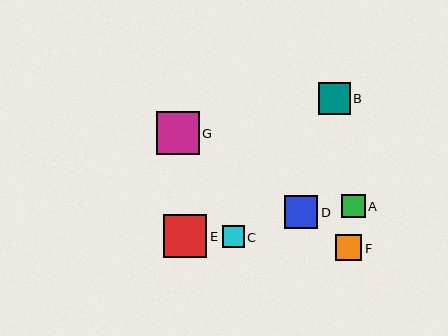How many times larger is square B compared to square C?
Square B is approximately 1.4 times the size of square C.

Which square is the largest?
Square E is the largest with a size of approximately 43 pixels.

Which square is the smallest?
Square C is the smallest with a size of approximately 22 pixels.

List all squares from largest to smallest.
From largest to smallest: E, G, D, B, F, A, C.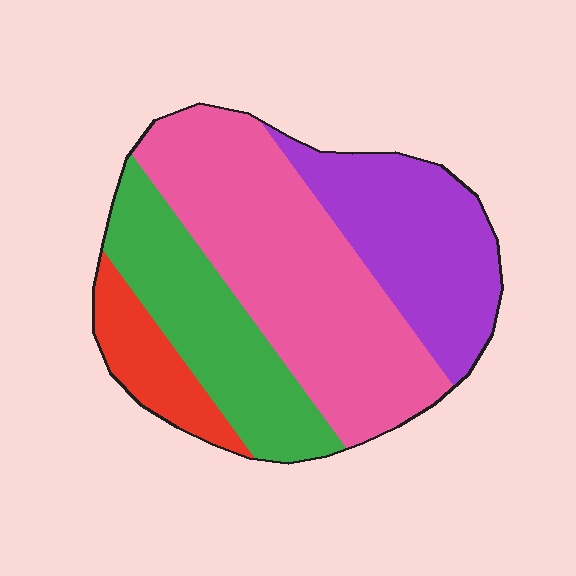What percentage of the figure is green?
Green takes up about one quarter (1/4) of the figure.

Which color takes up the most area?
Pink, at roughly 40%.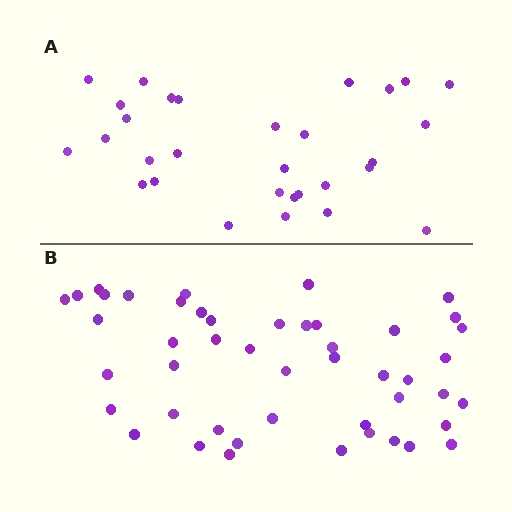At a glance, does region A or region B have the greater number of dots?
Region B (the bottom region) has more dots.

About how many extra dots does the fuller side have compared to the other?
Region B has approximately 15 more dots than region A.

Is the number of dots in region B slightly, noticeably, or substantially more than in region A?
Region B has substantially more. The ratio is roughly 1.6 to 1.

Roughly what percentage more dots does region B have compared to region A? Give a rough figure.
About 55% more.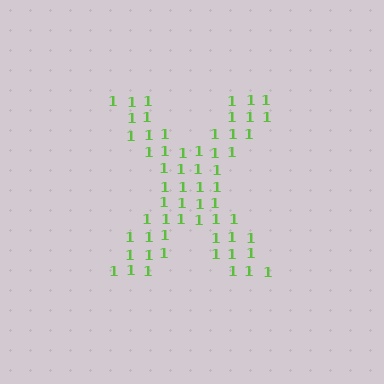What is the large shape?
The large shape is the letter X.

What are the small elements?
The small elements are digit 1's.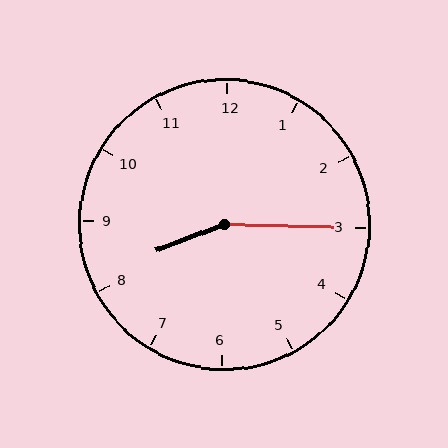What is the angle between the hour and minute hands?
Approximately 158 degrees.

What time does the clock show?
8:15.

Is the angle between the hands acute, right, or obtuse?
It is obtuse.